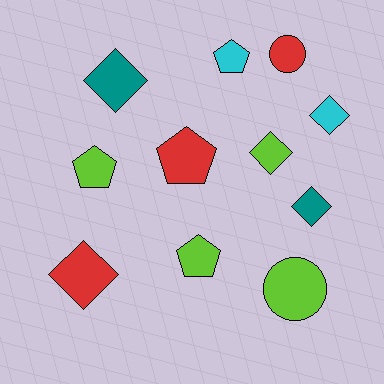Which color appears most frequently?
Lime, with 4 objects.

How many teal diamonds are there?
There are 2 teal diamonds.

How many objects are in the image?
There are 11 objects.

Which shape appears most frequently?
Diamond, with 5 objects.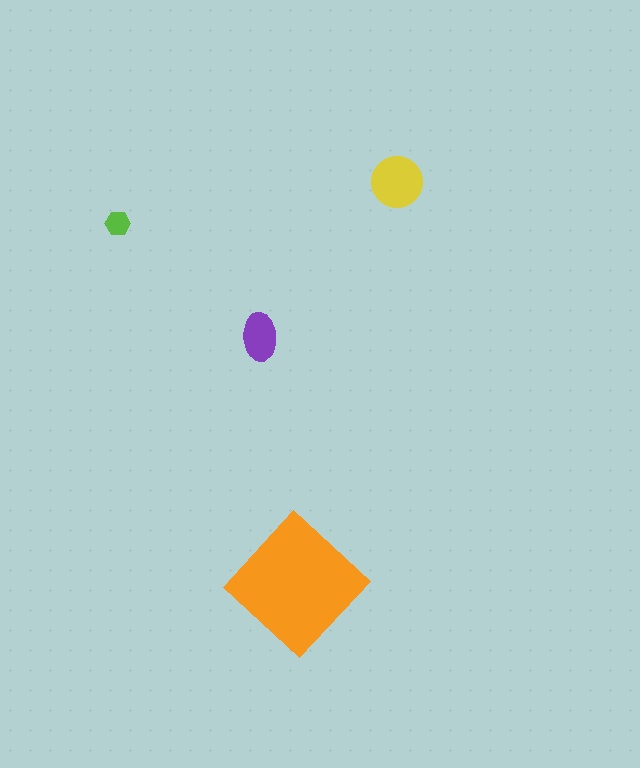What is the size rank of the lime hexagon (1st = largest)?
4th.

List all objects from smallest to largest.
The lime hexagon, the purple ellipse, the yellow circle, the orange diamond.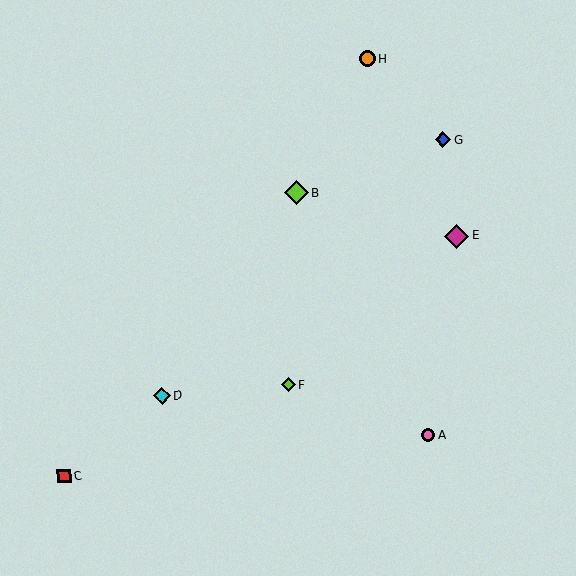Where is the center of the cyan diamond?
The center of the cyan diamond is at (162, 395).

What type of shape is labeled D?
Shape D is a cyan diamond.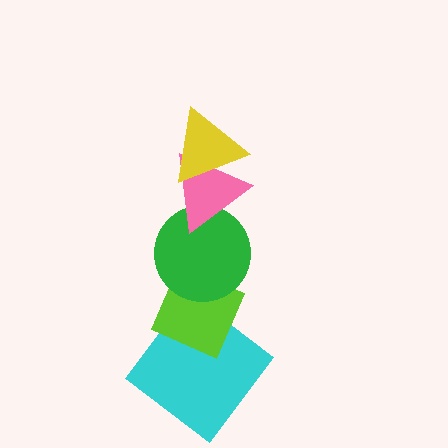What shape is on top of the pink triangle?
The yellow triangle is on top of the pink triangle.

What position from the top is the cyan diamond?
The cyan diamond is 5th from the top.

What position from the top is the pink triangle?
The pink triangle is 2nd from the top.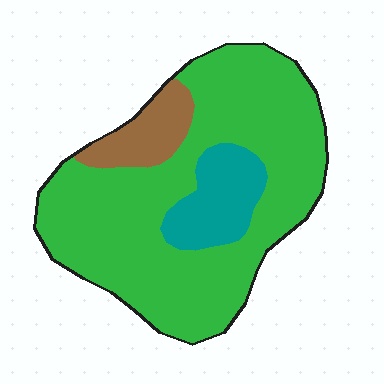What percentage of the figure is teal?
Teal takes up about one eighth (1/8) of the figure.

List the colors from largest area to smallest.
From largest to smallest: green, teal, brown.